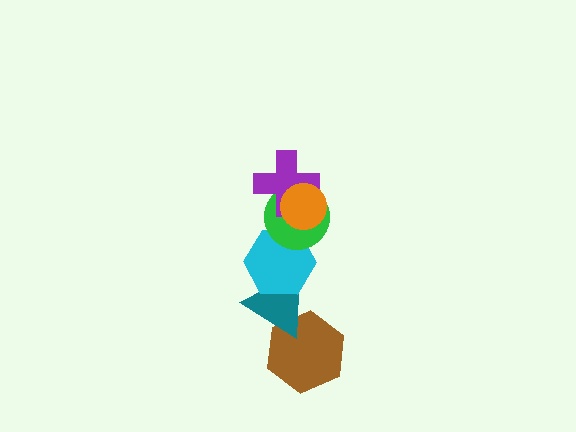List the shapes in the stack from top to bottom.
From top to bottom: the orange circle, the purple cross, the green circle, the cyan hexagon, the teal triangle, the brown hexagon.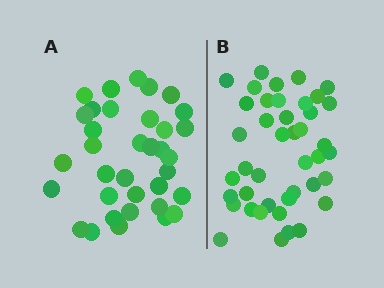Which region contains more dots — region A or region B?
Region B (the right region) has more dots.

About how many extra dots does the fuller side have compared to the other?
Region B has roughly 8 or so more dots than region A.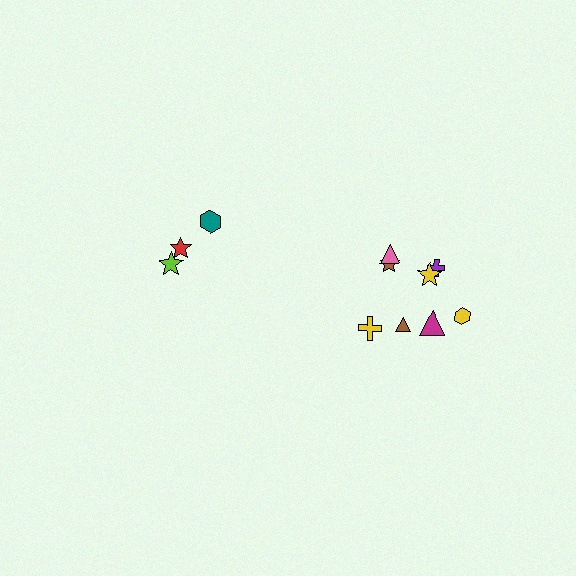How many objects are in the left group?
There are 3 objects.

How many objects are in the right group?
There are 8 objects.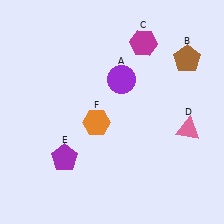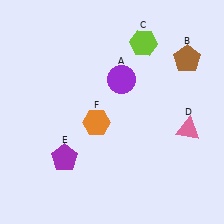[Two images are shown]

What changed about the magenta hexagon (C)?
In Image 1, C is magenta. In Image 2, it changed to lime.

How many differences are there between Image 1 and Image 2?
There is 1 difference between the two images.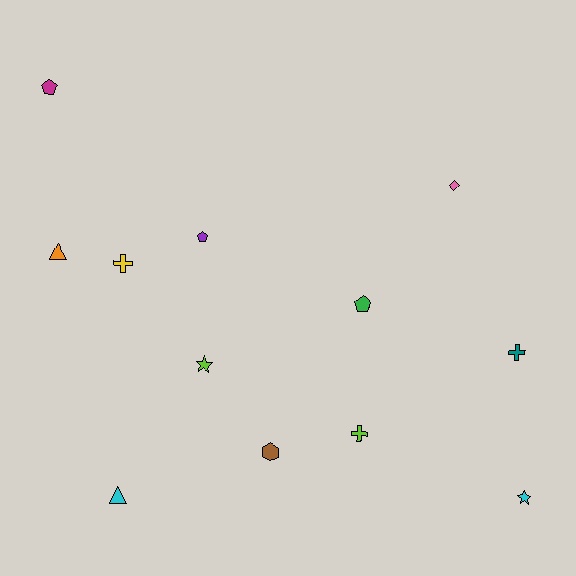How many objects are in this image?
There are 12 objects.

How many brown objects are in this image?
There is 1 brown object.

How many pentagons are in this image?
There are 3 pentagons.